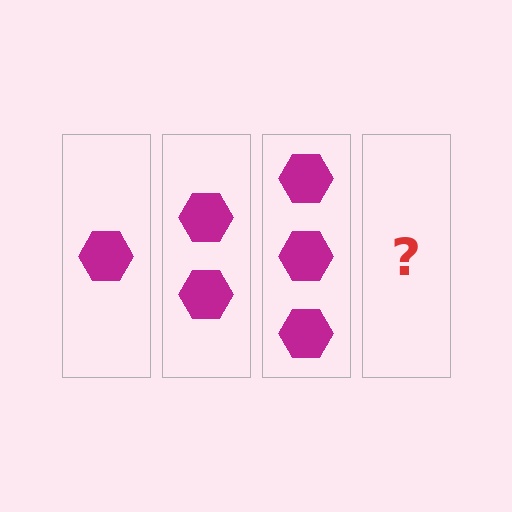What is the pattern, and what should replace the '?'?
The pattern is that each step adds one more hexagon. The '?' should be 4 hexagons.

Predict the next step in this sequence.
The next step is 4 hexagons.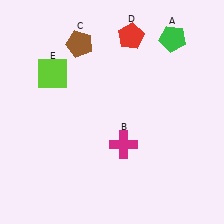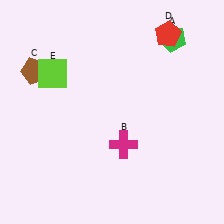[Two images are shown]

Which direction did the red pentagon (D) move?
The red pentagon (D) moved right.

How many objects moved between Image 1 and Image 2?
2 objects moved between the two images.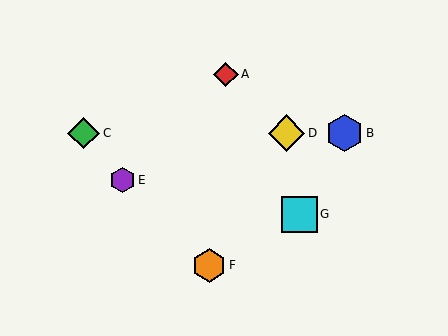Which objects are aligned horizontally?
Objects B, C, D are aligned horizontally.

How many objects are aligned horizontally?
3 objects (B, C, D) are aligned horizontally.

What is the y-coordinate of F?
Object F is at y≈265.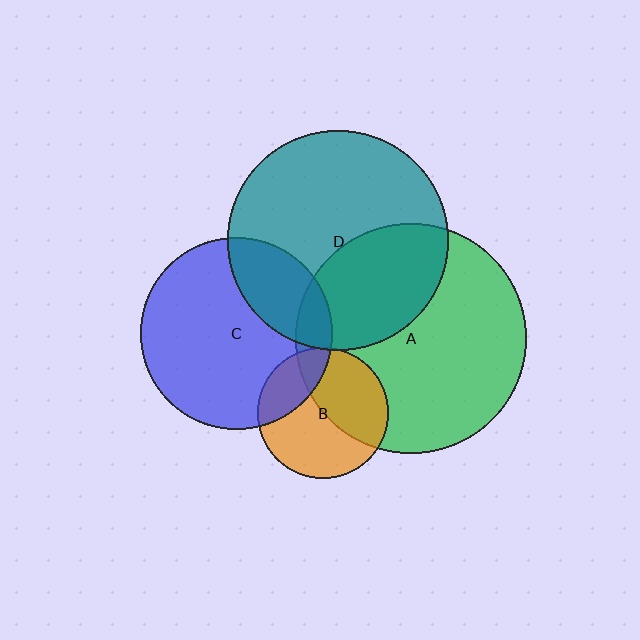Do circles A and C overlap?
Yes.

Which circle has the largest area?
Circle A (green).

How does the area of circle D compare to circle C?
Approximately 1.3 times.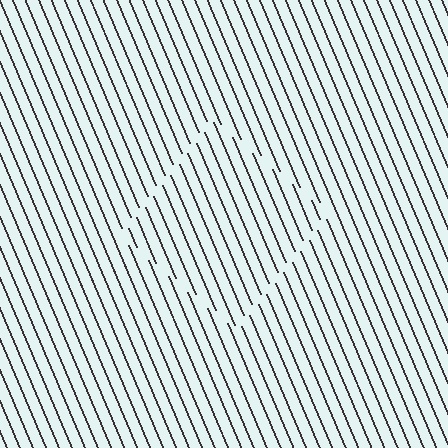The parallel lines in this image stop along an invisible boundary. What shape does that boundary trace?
An illusory square. The interior of the shape contains the same grating, shifted by half a period — the contour is defined by the phase discontinuity where line-ends from the inner and outer gratings abut.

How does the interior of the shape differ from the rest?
The interior of the shape contains the same grating, shifted by half a period — the contour is defined by the phase discontinuity where line-ends from the inner and outer gratings abut.